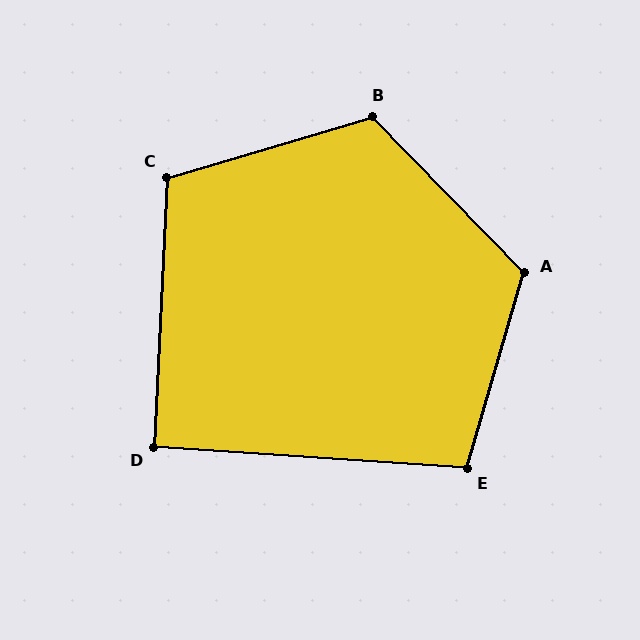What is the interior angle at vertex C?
Approximately 109 degrees (obtuse).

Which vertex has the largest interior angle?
A, at approximately 120 degrees.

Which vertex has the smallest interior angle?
D, at approximately 91 degrees.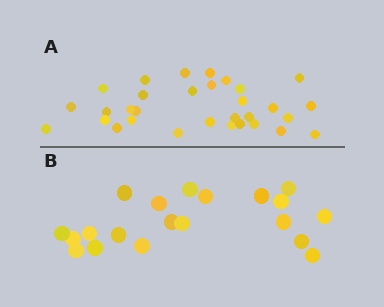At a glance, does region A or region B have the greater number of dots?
Region A (the top region) has more dots.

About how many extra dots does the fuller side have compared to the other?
Region A has roughly 12 or so more dots than region B.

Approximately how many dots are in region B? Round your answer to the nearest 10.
About 20 dots.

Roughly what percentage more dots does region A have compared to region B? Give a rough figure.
About 55% more.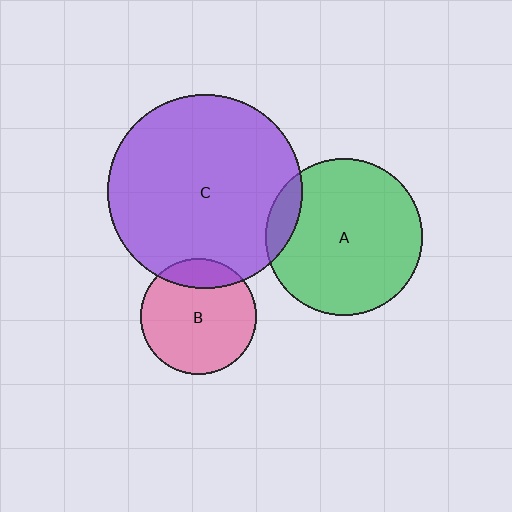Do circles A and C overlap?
Yes.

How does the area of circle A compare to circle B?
Approximately 1.8 times.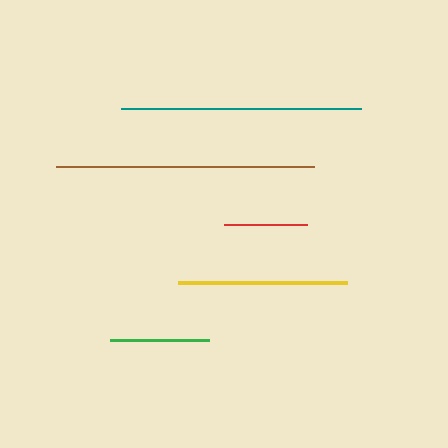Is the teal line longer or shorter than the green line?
The teal line is longer than the green line.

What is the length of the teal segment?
The teal segment is approximately 240 pixels long.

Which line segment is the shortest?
The red line is the shortest at approximately 83 pixels.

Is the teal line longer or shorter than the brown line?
The brown line is longer than the teal line.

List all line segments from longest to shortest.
From longest to shortest: brown, teal, yellow, green, red.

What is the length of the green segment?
The green segment is approximately 99 pixels long.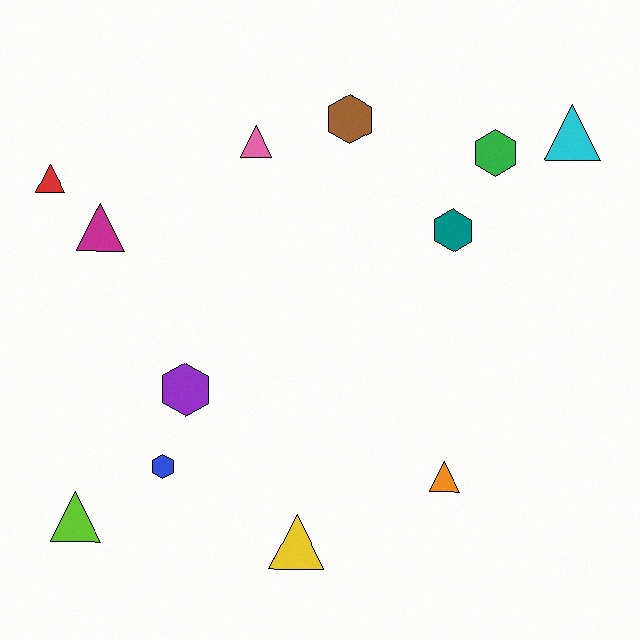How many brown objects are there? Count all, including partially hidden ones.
There is 1 brown object.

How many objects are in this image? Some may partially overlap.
There are 12 objects.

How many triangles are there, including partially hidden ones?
There are 7 triangles.